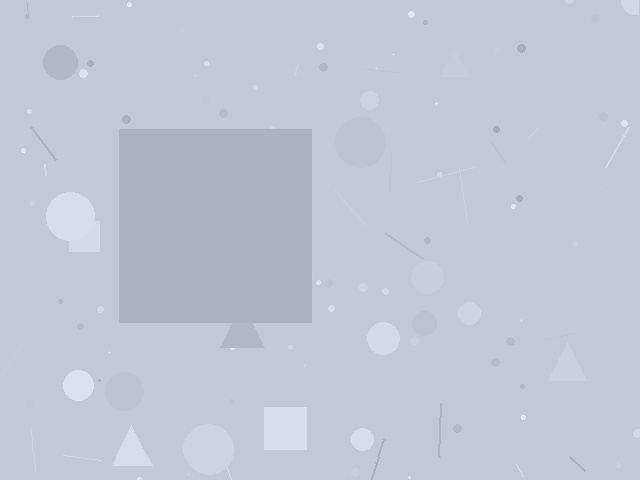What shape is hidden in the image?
A square is hidden in the image.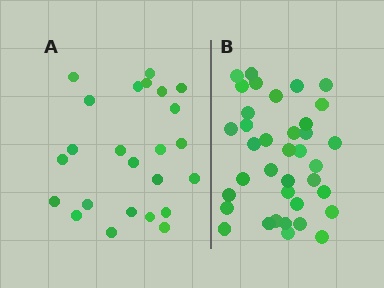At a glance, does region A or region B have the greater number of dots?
Region B (the right region) has more dots.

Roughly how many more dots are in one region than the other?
Region B has approximately 15 more dots than region A.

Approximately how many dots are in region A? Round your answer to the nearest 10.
About 20 dots. (The exact count is 24, which rounds to 20.)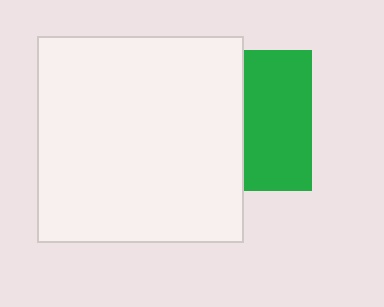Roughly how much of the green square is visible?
About half of it is visible (roughly 48%).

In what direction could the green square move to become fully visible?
The green square could move right. That would shift it out from behind the white square entirely.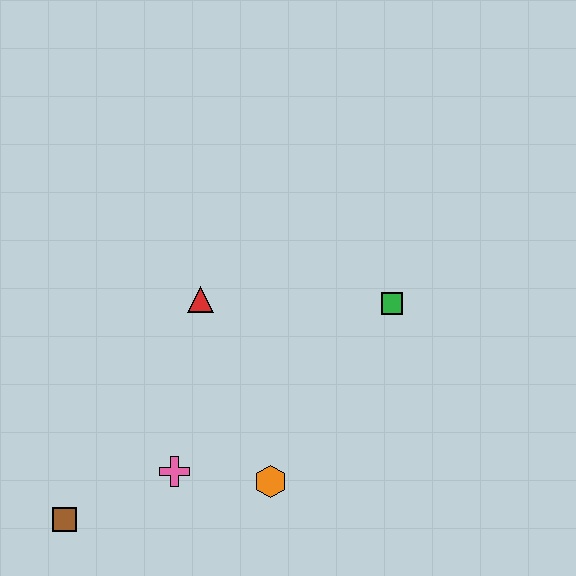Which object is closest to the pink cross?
The orange hexagon is closest to the pink cross.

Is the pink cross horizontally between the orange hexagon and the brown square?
Yes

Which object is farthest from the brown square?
The green square is farthest from the brown square.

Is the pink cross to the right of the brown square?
Yes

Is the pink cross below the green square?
Yes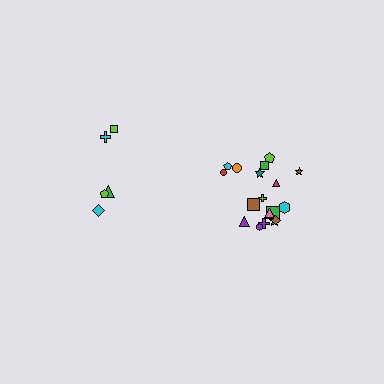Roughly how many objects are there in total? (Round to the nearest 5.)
Roughly 25 objects in total.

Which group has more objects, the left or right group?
The right group.